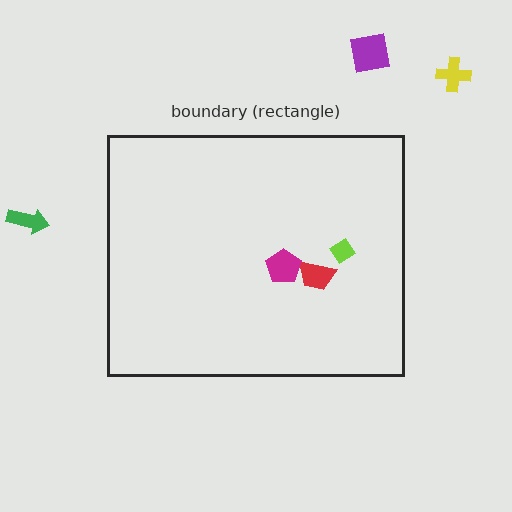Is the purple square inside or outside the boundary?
Outside.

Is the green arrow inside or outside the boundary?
Outside.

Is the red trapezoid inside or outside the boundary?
Inside.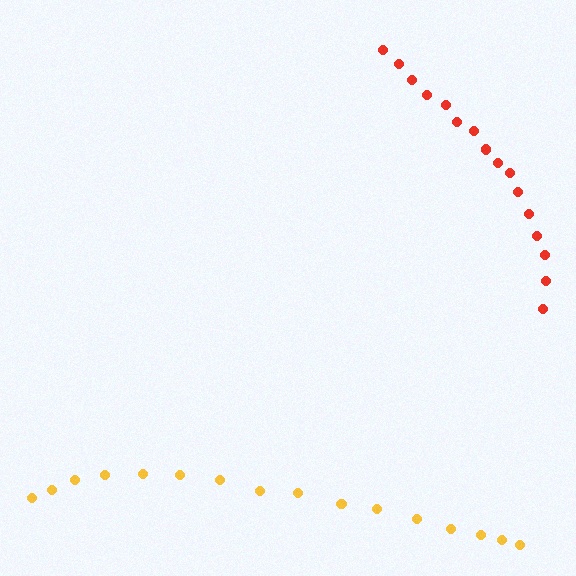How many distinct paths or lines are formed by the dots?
There are 2 distinct paths.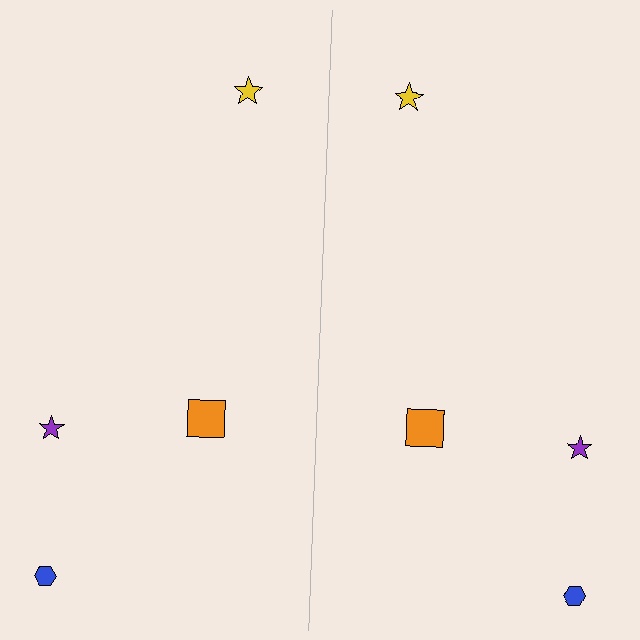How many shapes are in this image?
There are 8 shapes in this image.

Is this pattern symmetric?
Yes, this pattern has bilateral (reflection) symmetry.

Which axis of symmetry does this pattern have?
The pattern has a vertical axis of symmetry running through the center of the image.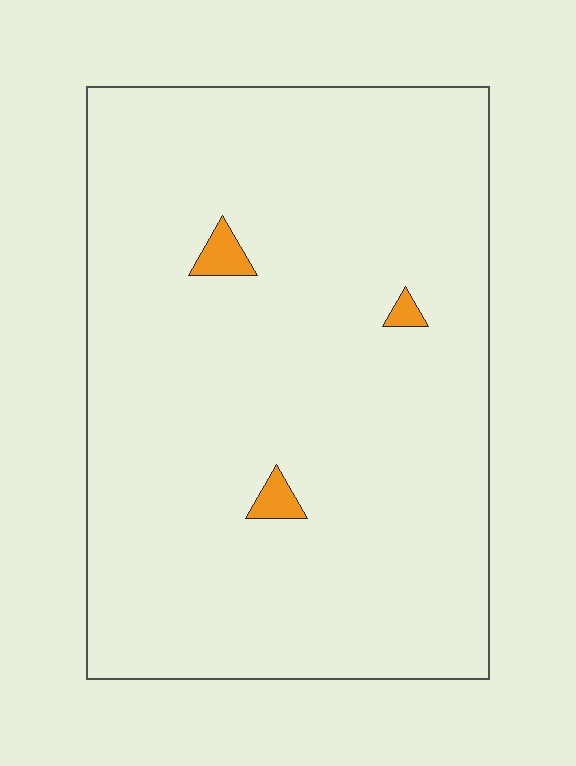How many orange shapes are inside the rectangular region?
3.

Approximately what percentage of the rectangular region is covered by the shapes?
Approximately 0%.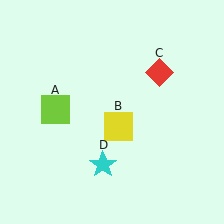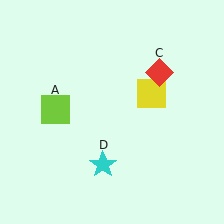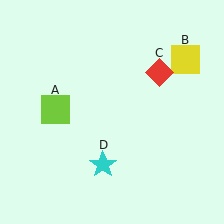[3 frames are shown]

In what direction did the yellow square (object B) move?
The yellow square (object B) moved up and to the right.